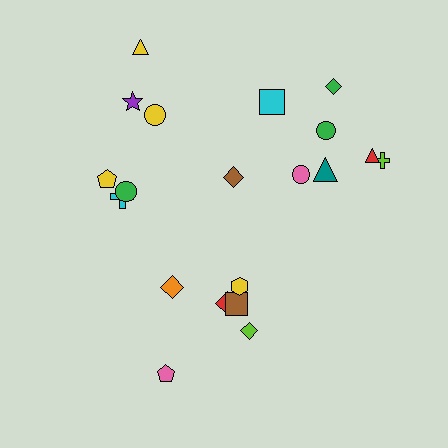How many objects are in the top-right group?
There are 8 objects.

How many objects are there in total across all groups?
There are 20 objects.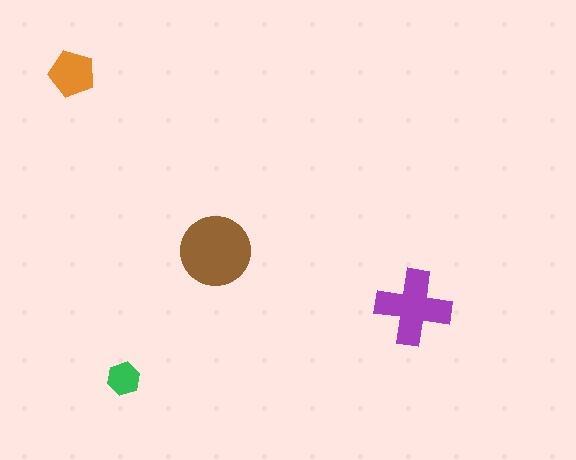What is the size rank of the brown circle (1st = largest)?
1st.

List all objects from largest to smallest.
The brown circle, the purple cross, the orange pentagon, the green hexagon.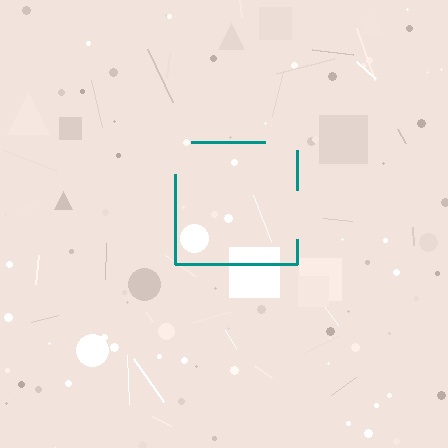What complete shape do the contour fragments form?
The contour fragments form a square.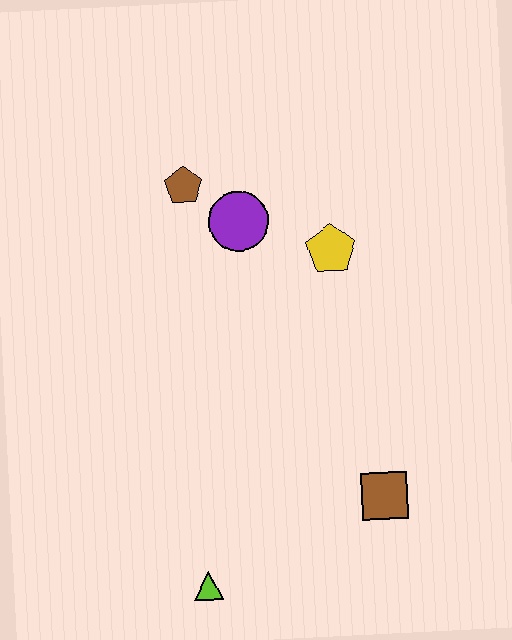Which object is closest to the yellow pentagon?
The purple circle is closest to the yellow pentagon.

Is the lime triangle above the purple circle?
No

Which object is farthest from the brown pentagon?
The lime triangle is farthest from the brown pentagon.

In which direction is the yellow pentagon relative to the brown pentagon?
The yellow pentagon is to the right of the brown pentagon.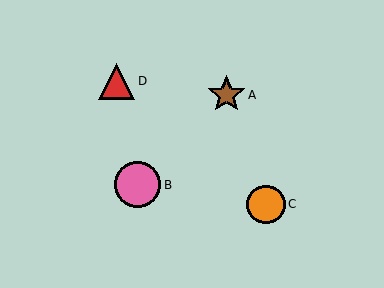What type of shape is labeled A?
Shape A is a brown star.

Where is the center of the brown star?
The center of the brown star is at (226, 95).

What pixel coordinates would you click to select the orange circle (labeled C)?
Click at (266, 204) to select the orange circle C.